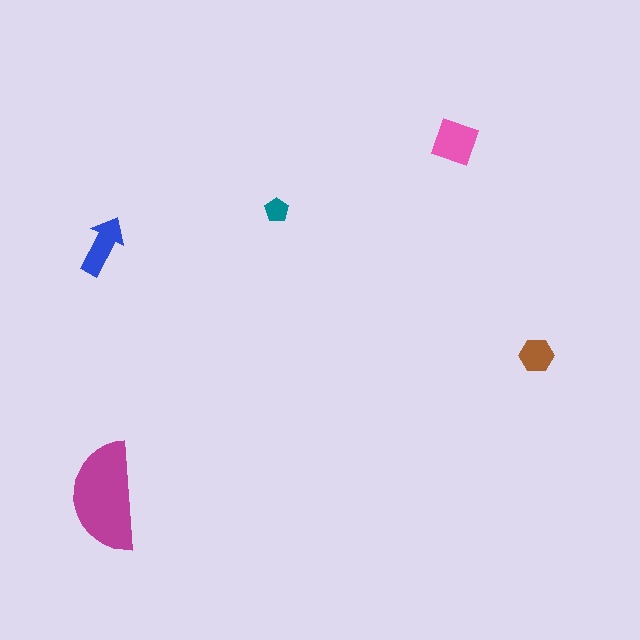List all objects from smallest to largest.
The teal pentagon, the brown hexagon, the blue arrow, the pink diamond, the magenta semicircle.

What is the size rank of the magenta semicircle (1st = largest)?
1st.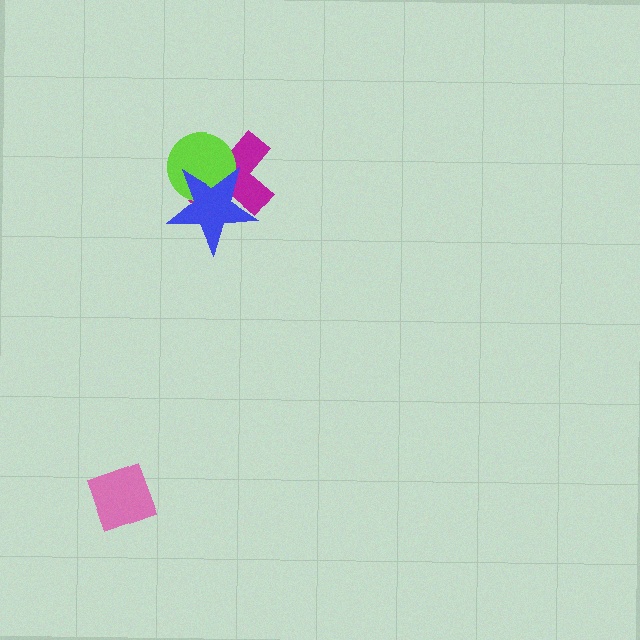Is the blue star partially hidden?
No, no other shape covers it.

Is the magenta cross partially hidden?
Yes, it is partially covered by another shape.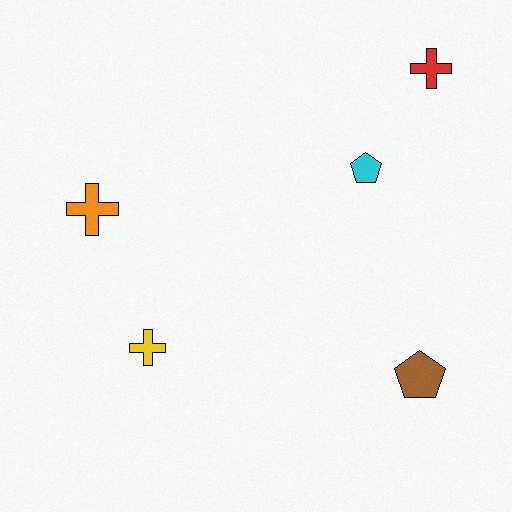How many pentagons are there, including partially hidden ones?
There are 2 pentagons.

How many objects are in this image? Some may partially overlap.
There are 5 objects.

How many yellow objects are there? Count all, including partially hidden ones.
There is 1 yellow object.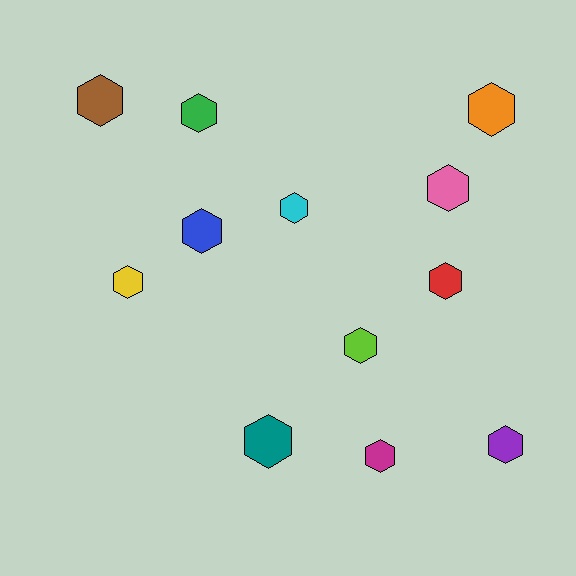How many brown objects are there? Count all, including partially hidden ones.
There is 1 brown object.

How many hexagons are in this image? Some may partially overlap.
There are 12 hexagons.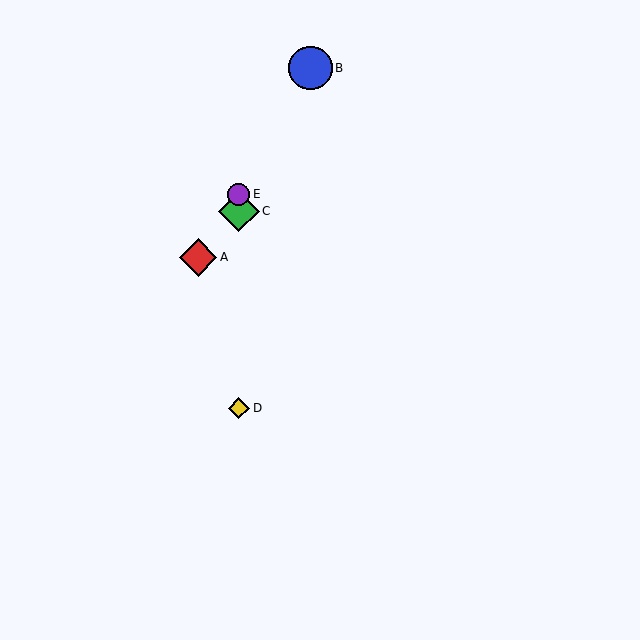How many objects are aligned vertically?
3 objects (C, D, E) are aligned vertically.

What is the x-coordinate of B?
Object B is at x≈310.